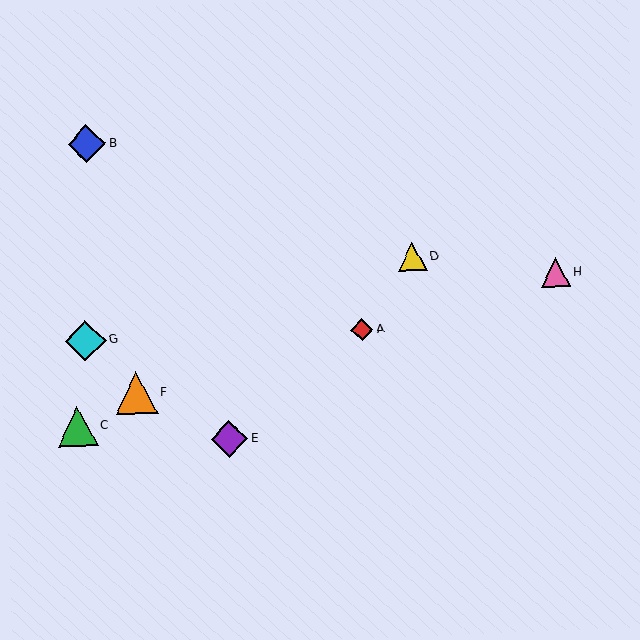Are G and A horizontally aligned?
Yes, both are at y≈341.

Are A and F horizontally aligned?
No, A is at y≈330 and F is at y≈393.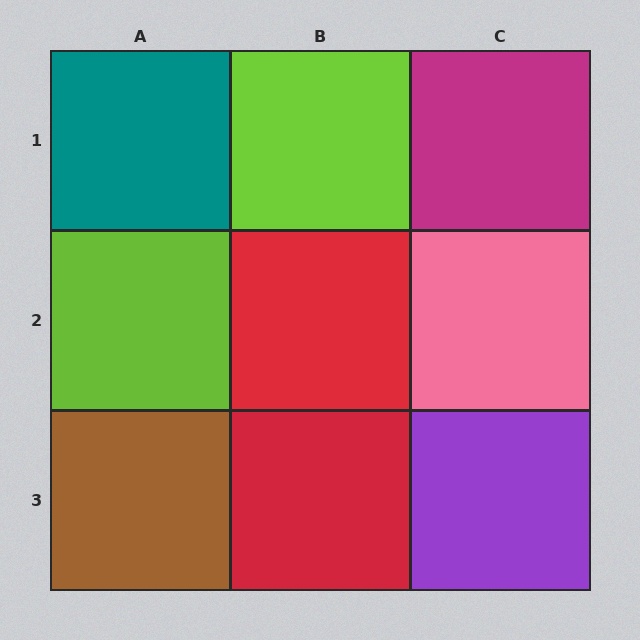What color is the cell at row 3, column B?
Red.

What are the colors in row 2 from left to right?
Lime, red, pink.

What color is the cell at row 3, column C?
Purple.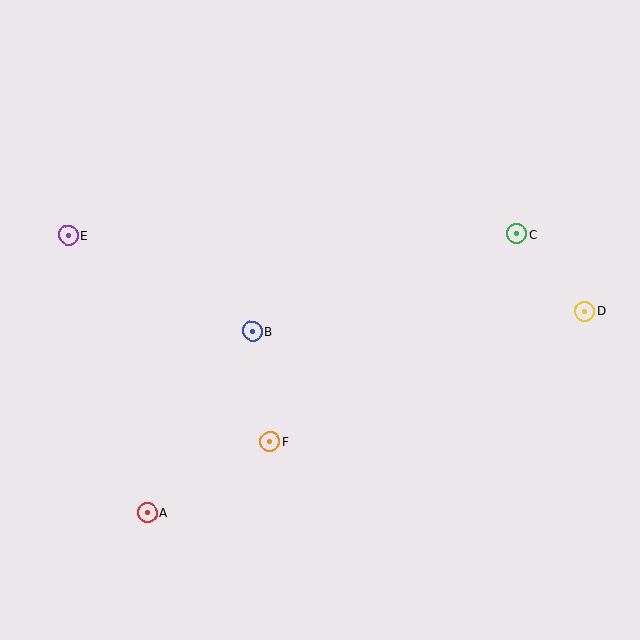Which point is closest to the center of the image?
Point B at (252, 331) is closest to the center.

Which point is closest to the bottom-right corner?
Point D is closest to the bottom-right corner.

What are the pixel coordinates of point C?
Point C is at (517, 234).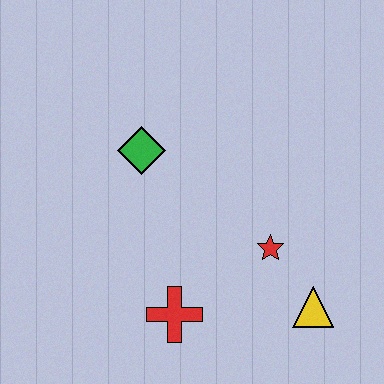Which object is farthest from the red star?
The green diamond is farthest from the red star.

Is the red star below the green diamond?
Yes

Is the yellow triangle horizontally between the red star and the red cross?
No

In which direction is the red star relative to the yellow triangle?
The red star is above the yellow triangle.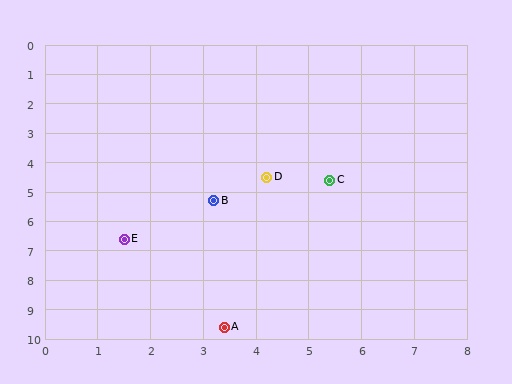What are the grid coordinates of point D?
Point D is at approximately (4.2, 4.5).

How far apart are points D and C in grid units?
Points D and C are about 1.2 grid units apart.